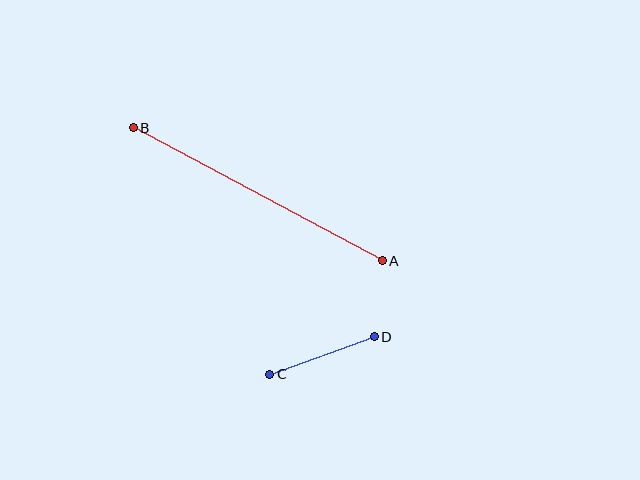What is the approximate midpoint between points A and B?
The midpoint is at approximately (258, 194) pixels.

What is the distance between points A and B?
The distance is approximately 282 pixels.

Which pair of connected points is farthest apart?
Points A and B are farthest apart.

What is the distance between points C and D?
The distance is approximately 111 pixels.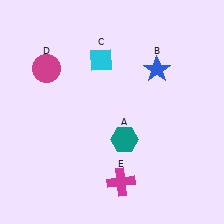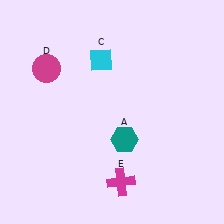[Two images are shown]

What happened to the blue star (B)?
The blue star (B) was removed in Image 2. It was in the top-right area of Image 1.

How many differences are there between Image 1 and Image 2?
There is 1 difference between the two images.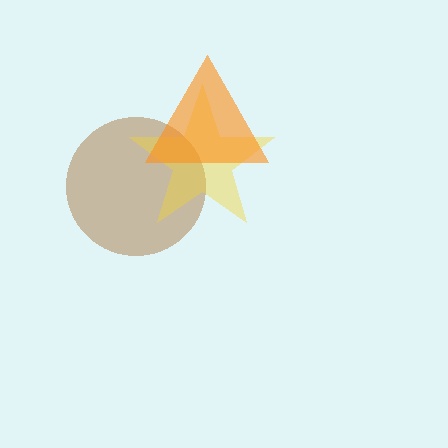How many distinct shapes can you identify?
There are 3 distinct shapes: a brown circle, a yellow star, an orange triangle.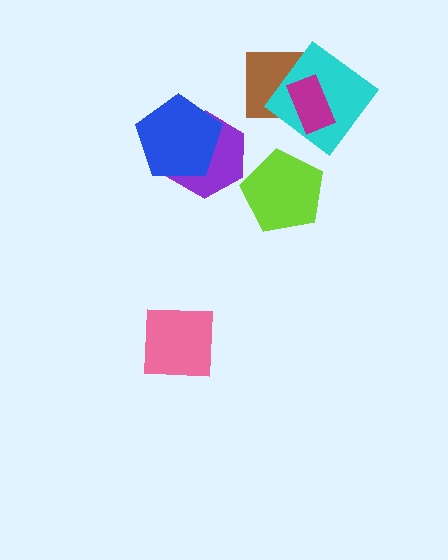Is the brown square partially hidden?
Yes, it is partially covered by another shape.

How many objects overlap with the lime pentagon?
0 objects overlap with the lime pentagon.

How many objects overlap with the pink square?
0 objects overlap with the pink square.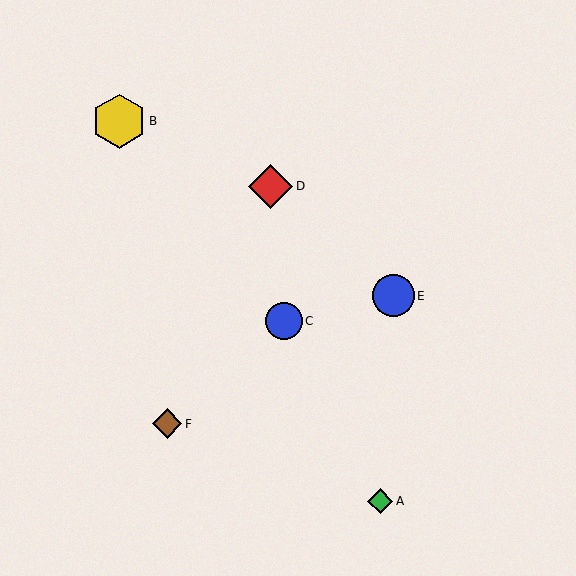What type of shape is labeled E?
Shape E is a blue circle.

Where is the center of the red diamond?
The center of the red diamond is at (270, 186).